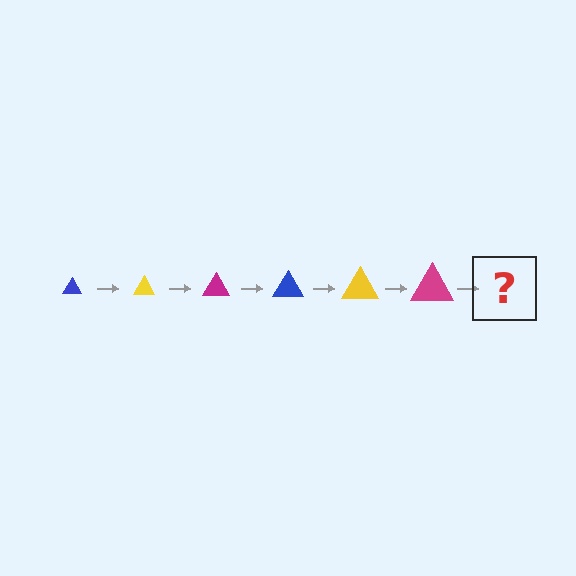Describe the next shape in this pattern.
It should be a blue triangle, larger than the previous one.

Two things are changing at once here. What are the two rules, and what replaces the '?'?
The two rules are that the triangle grows larger each step and the color cycles through blue, yellow, and magenta. The '?' should be a blue triangle, larger than the previous one.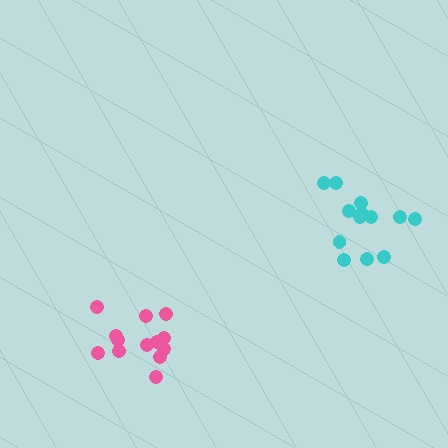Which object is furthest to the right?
The cyan cluster is rightmost.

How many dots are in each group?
Group 1: 13 dots, Group 2: 13 dots (26 total).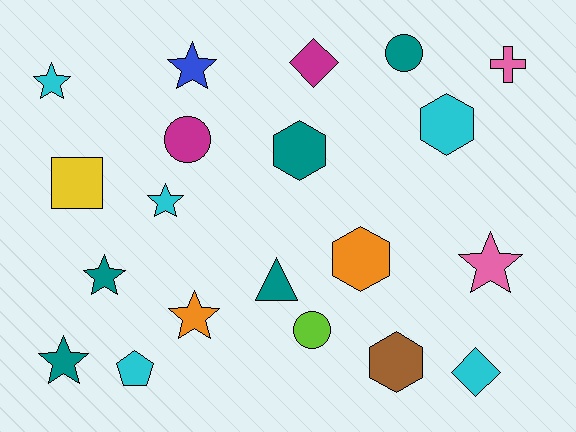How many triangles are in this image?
There is 1 triangle.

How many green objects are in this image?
There are no green objects.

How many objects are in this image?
There are 20 objects.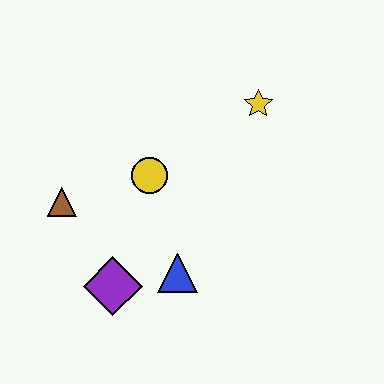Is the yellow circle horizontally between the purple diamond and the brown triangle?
No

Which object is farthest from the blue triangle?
The yellow star is farthest from the blue triangle.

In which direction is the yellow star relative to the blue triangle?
The yellow star is above the blue triangle.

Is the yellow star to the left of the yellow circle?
No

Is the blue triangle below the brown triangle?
Yes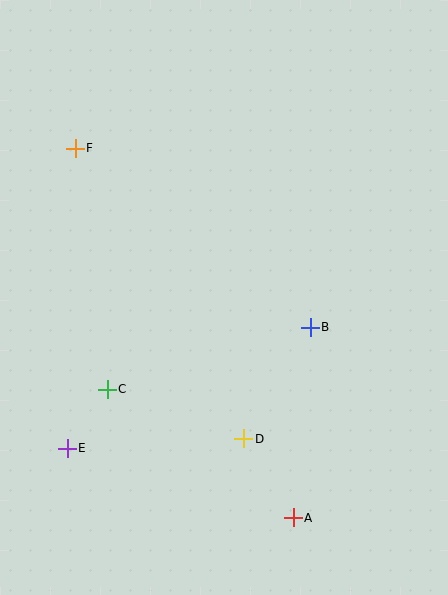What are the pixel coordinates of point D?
Point D is at (244, 439).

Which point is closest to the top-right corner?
Point B is closest to the top-right corner.